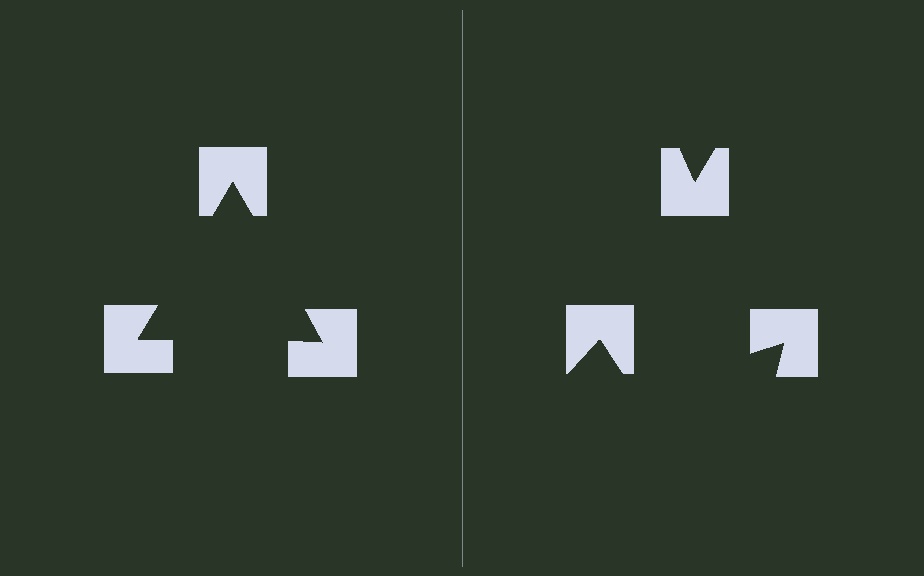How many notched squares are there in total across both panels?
6 — 3 on each side.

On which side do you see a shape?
An illusory triangle appears on the left side. On the right side the wedge cuts are rotated, so no coherent shape forms.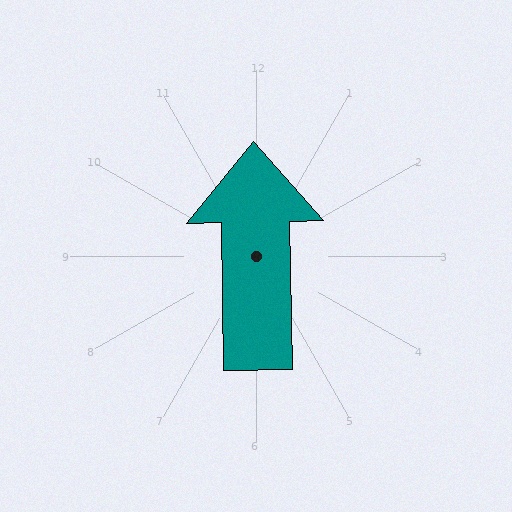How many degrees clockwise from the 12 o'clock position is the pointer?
Approximately 359 degrees.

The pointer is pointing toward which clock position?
Roughly 12 o'clock.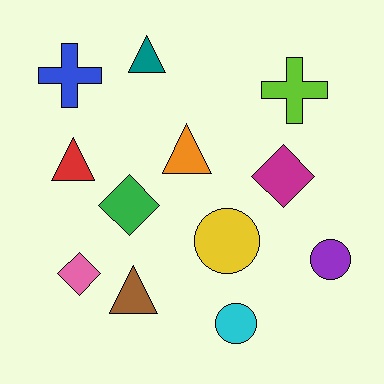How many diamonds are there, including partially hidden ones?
There are 3 diamonds.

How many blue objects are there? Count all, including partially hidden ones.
There is 1 blue object.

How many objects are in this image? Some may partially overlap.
There are 12 objects.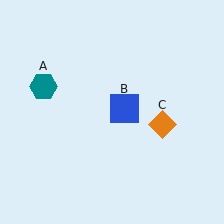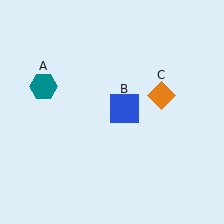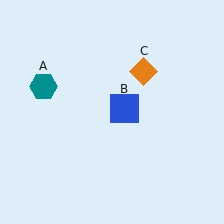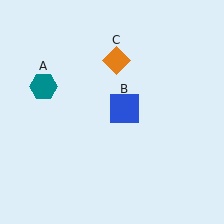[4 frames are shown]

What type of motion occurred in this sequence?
The orange diamond (object C) rotated counterclockwise around the center of the scene.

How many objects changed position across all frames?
1 object changed position: orange diamond (object C).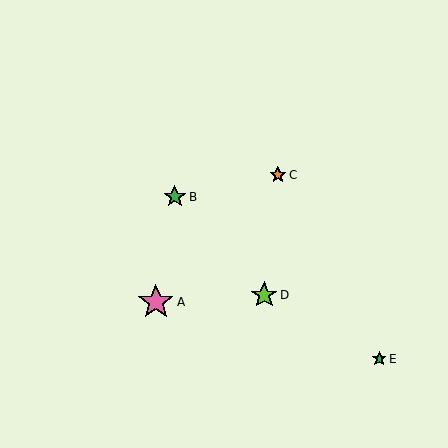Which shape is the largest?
The pink star (labeled A) is the largest.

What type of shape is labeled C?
Shape C is an orange star.